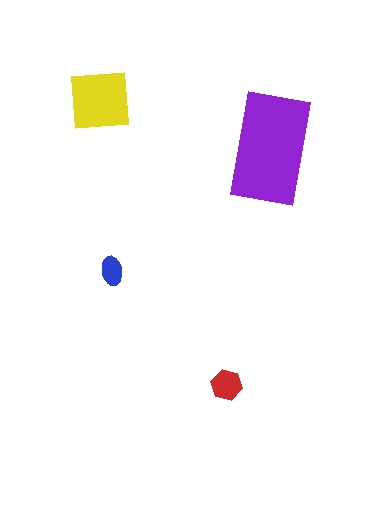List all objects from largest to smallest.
The purple rectangle, the yellow square, the red hexagon, the blue ellipse.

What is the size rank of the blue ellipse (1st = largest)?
4th.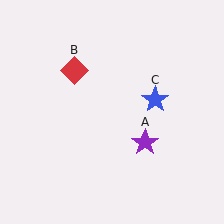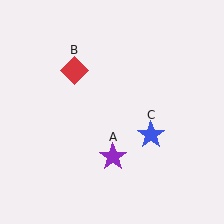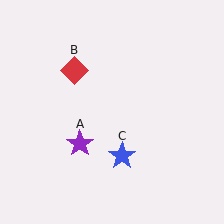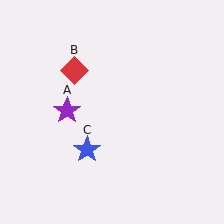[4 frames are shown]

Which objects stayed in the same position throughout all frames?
Red diamond (object B) remained stationary.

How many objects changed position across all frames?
2 objects changed position: purple star (object A), blue star (object C).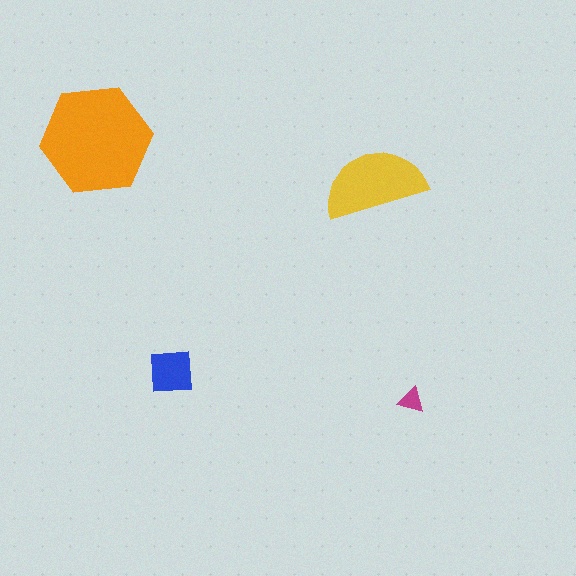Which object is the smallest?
The magenta triangle.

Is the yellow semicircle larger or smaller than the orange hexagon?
Smaller.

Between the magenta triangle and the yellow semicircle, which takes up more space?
The yellow semicircle.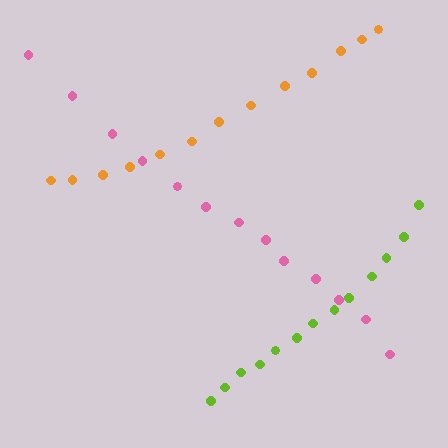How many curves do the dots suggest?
There are 3 distinct paths.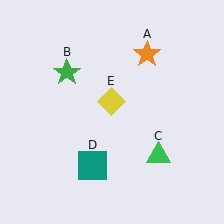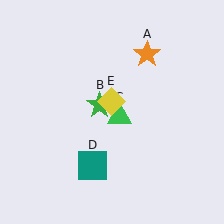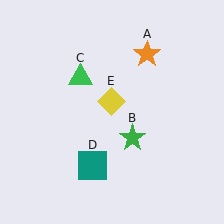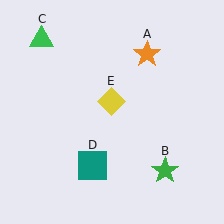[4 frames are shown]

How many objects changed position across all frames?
2 objects changed position: green star (object B), green triangle (object C).